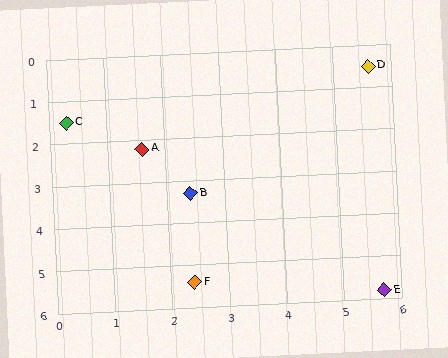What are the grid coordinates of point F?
Point F is at approximately (2.4, 5.4).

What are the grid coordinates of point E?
Point E is at approximately (5.7, 5.8).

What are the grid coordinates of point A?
Point A is at approximately (1.6, 2.2).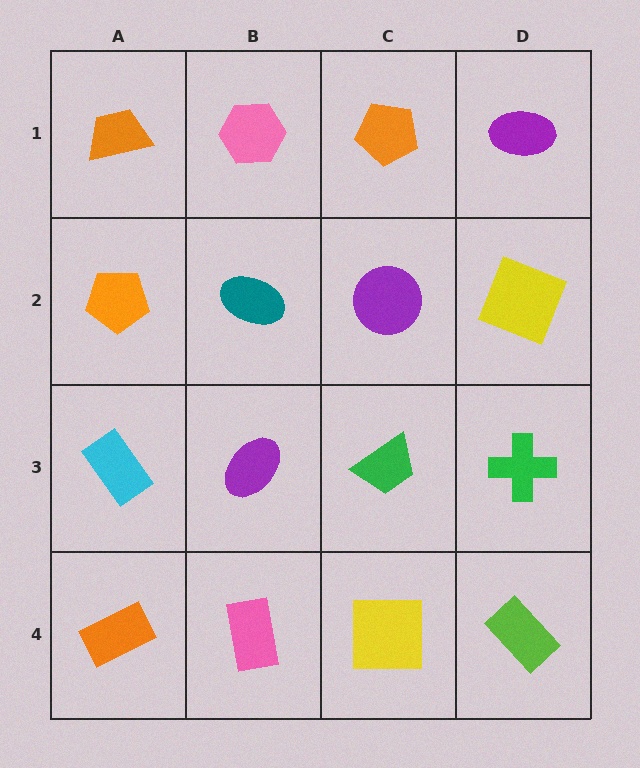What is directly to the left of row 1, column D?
An orange pentagon.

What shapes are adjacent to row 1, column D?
A yellow square (row 2, column D), an orange pentagon (row 1, column C).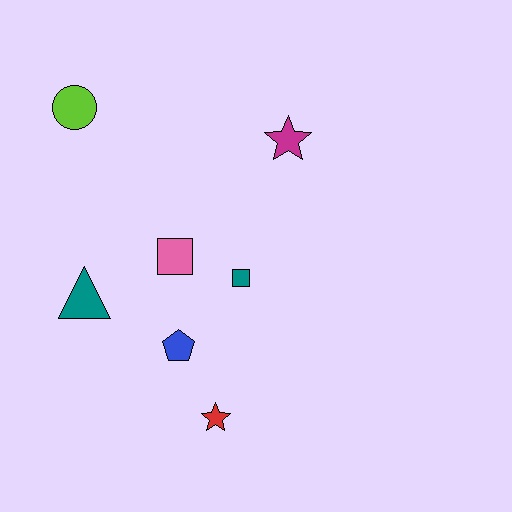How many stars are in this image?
There are 2 stars.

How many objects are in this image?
There are 7 objects.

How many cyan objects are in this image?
There are no cyan objects.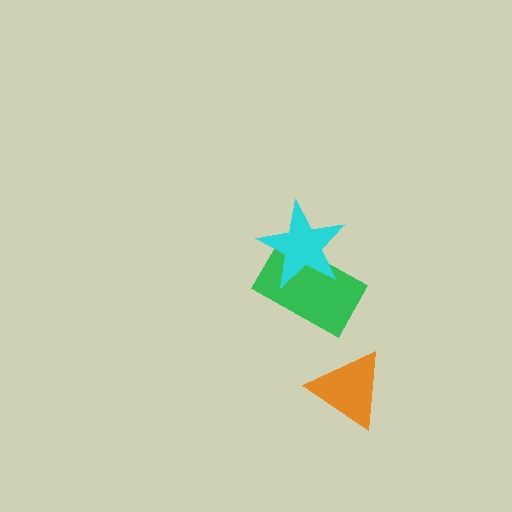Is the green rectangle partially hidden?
Yes, it is partially covered by another shape.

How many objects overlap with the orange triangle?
0 objects overlap with the orange triangle.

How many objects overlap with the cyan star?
1 object overlaps with the cyan star.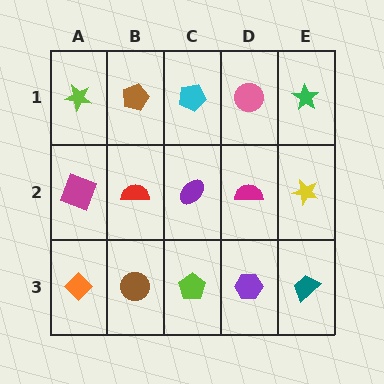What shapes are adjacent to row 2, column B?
A brown pentagon (row 1, column B), a brown circle (row 3, column B), a magenta square (row 2, column A), a purple ellipse (row 2, column C).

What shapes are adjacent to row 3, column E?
A yellow star (row 2, column E), a purple hexagon (row 3, column D).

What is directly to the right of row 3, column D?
A teal trapezoid.